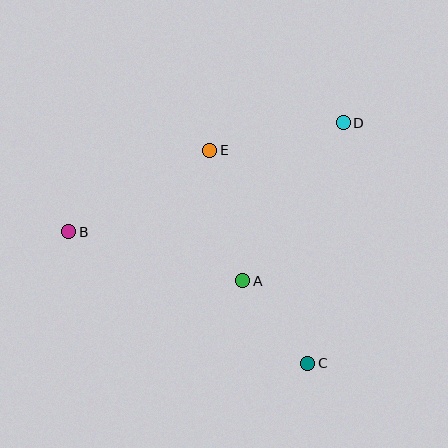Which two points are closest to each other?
Points A and C are closest to each other.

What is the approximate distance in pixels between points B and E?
The distance between B and E is approximately 163 pixels.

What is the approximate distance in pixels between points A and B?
The distance between A and B is approximately 180 pixels.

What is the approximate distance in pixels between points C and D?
The distance between C and D is approximately 243 pixels.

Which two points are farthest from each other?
Points B and D are farthest from each other.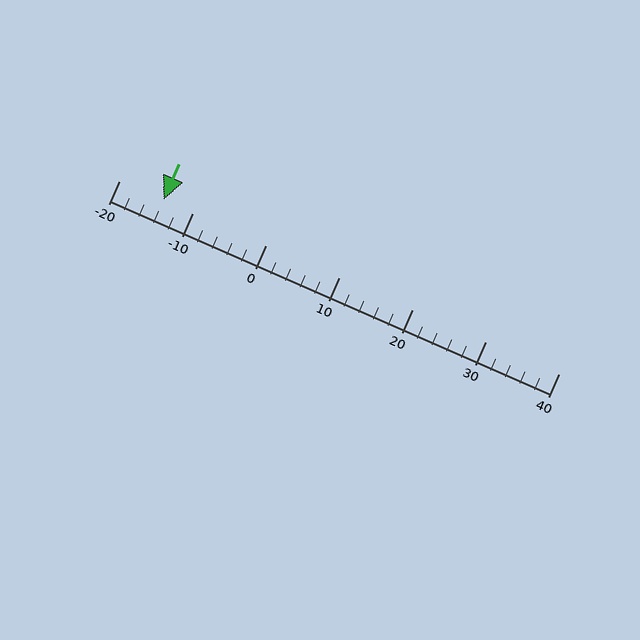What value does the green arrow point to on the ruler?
The green arrow points to approximately -14.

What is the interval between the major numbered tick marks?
The major tick marks are spaced 10 units apart.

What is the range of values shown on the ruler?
The ruler shows values from -20 to 40.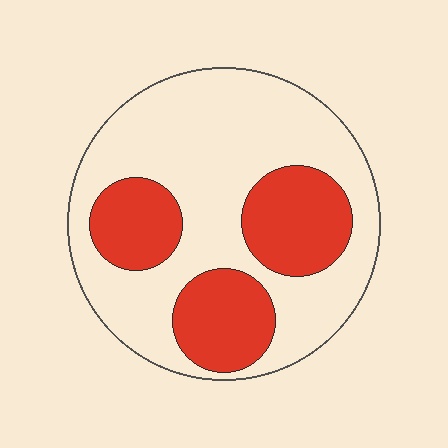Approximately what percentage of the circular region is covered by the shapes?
Approximately 35%.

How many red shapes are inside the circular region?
3.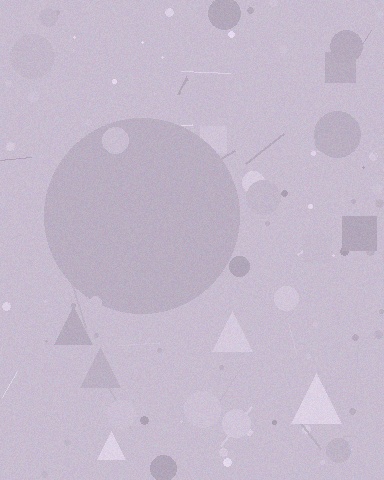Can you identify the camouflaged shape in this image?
The camouflaged shape is a circle.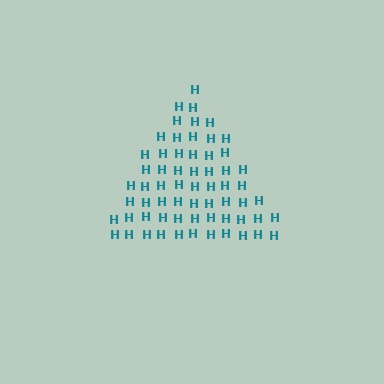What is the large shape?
The large shape is a triangle.